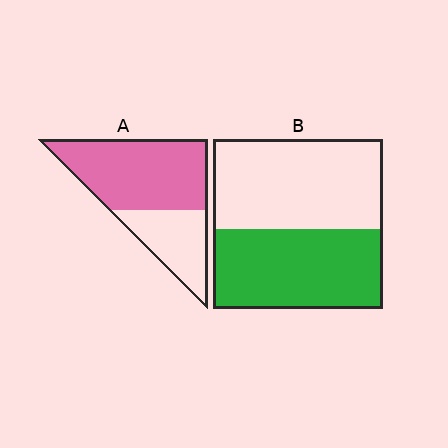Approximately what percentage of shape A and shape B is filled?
A is approximately 65% and B is approximately 45%.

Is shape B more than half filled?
Roughly half.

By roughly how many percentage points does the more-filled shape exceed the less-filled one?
By roughly 20 percentage points (A over B).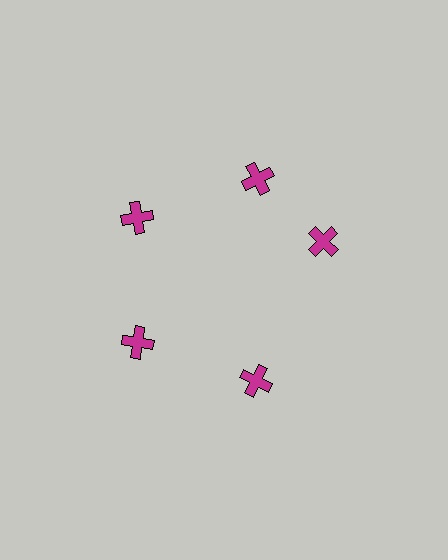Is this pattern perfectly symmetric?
No. The 5 magenta crosses are arranged in a ring, but one element near the 3 o'clock position is rotated out of alignment along the ring, breaking the 5-fold rotational symmetry.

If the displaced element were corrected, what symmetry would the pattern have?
It would have 5-fold rotational symmetry — the pattern would map onto itself every 72 degrees.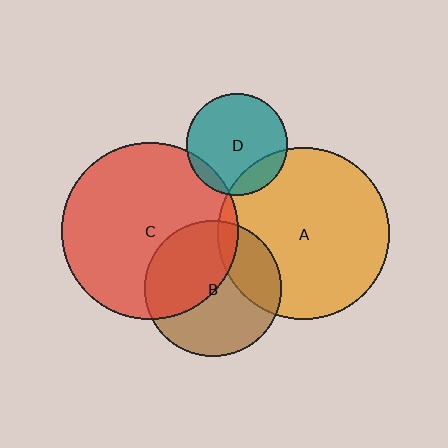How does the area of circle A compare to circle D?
Approximately 2.9 times.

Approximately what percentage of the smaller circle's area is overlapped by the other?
Approximately 45%.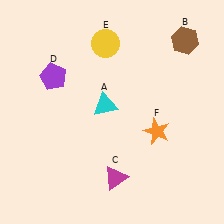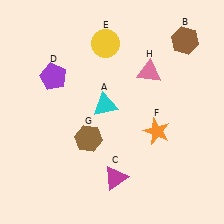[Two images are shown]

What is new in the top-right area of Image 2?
A pink triangle (H) was added in the top-right area of Image 2.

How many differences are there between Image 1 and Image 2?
There are 2 differences between the two images.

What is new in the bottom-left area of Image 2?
A brown hexagon (G) was added in the bottom-left area of Image 2.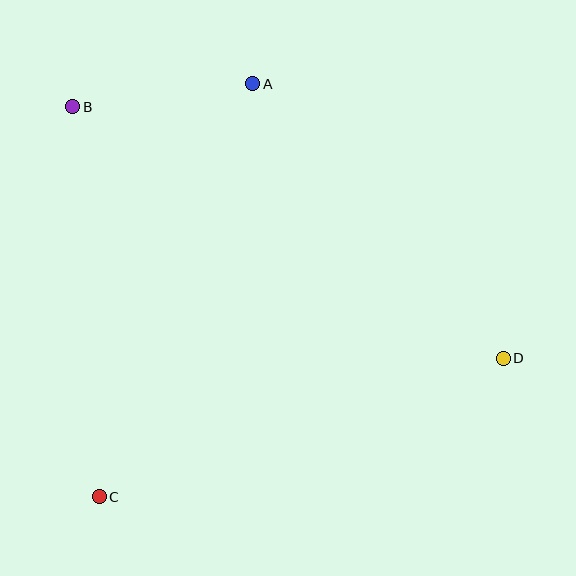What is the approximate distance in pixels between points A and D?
The distance between A and D is approximately 372 pixels.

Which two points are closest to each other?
Points A and B are closest to each other.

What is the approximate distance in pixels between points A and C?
The distance between A and C is approximately 441 pixels.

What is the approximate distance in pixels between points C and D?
The distance between C and D is approximately 427 pixels.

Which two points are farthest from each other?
Points B and D are farthest from each other.